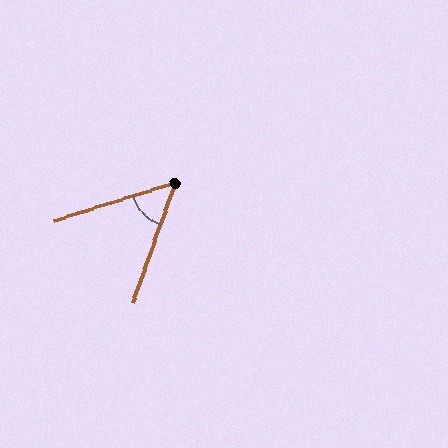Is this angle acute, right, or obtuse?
It is acute.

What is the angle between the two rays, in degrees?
Approximately 53 degrees.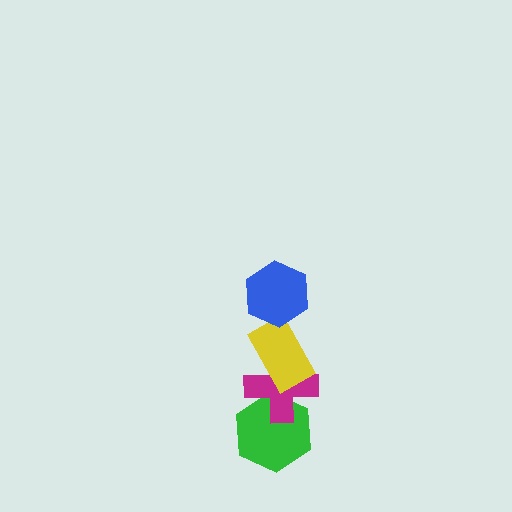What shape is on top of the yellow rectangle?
The blue hexagon is on top of the yellow rectangle.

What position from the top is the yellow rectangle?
The yellow rectangle is 2nd from the top.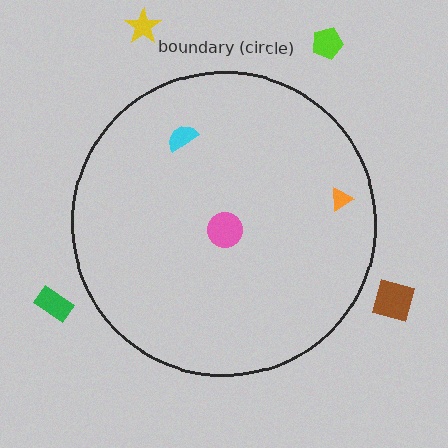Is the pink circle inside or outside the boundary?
Inside.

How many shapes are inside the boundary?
3 inside, 4 outside.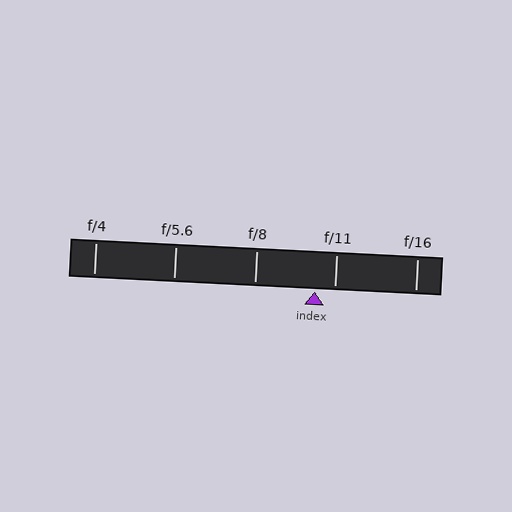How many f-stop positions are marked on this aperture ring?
There are 5 f-stop positions marked.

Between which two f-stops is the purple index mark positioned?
The index mark is between f/8 and f/11.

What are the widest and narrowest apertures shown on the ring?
The widest aperture shown is f/4 and the narrowest is f/16.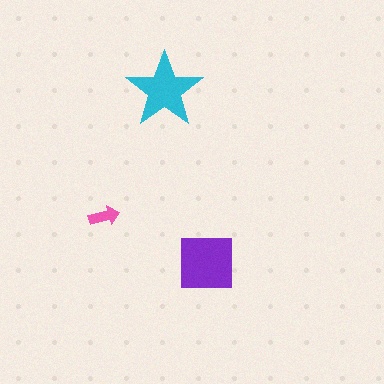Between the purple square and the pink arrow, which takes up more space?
The purple square.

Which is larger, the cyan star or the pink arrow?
The cyan star.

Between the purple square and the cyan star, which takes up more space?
The purple square.